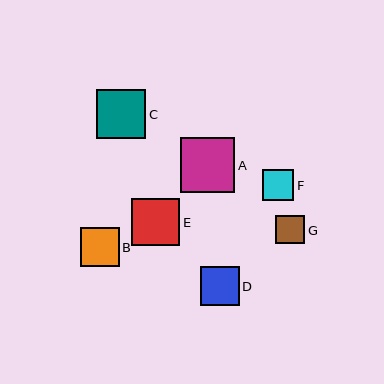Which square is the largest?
Square A is the largest with a size of approximately 55 pixels.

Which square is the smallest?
Square G is the smallest with a size of approximately 29 pixels.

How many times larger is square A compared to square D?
Square A is approximately 1.4 times the size of square D.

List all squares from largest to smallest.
From largest to smallest: A, C, E, B, D, F, G.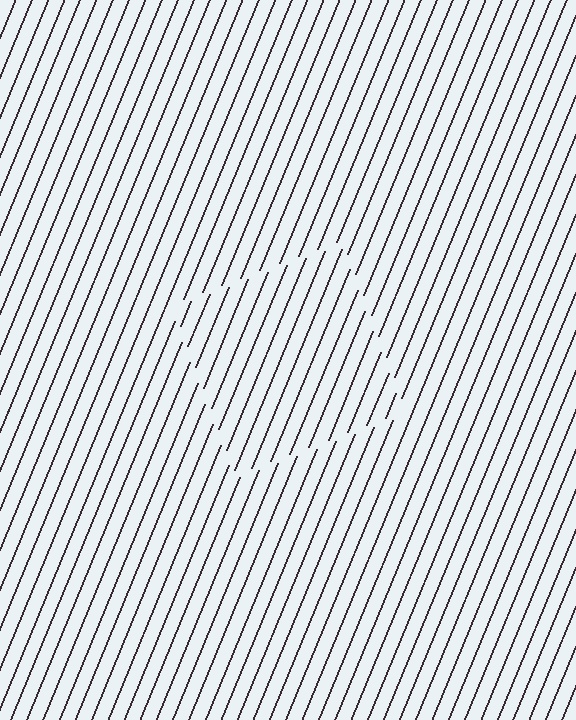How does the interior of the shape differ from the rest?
The interior of the shape contains the same grating, shifted by half a period — the contour is defined by the phase discontinuity where line-ends from the inner and outer gratings abut.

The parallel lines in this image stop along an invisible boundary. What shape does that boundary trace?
An illusory square. The interior of the shape contains the same grating, shifted by half a period — the contour is defined by the phase discontinuity where line-ends from the inner and outer gratings abut.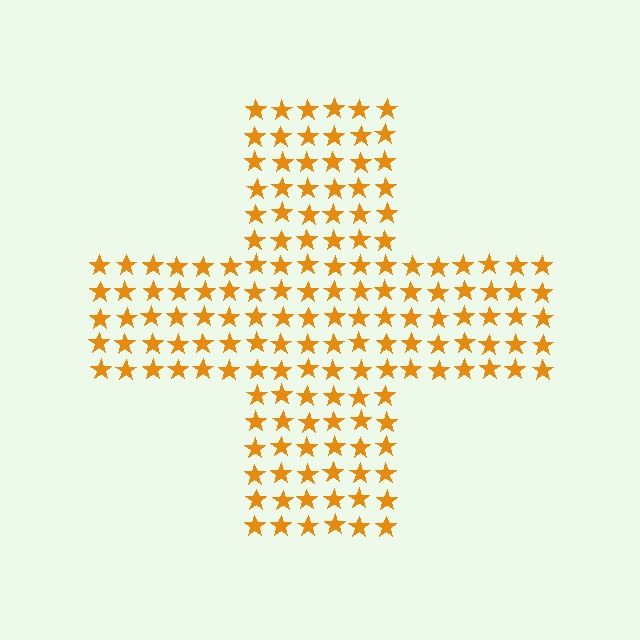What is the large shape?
The large shape is a cross.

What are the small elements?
The small elements are stars.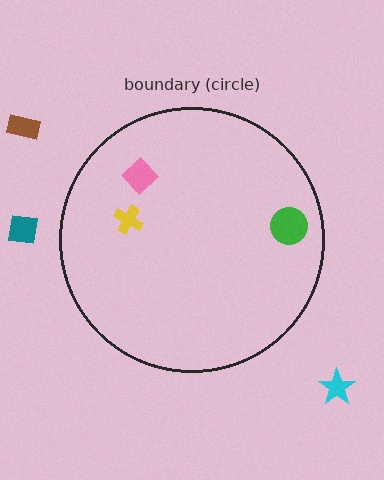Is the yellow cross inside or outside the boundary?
Inside.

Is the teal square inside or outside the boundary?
Outside.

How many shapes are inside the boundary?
3 inside, 3 outside.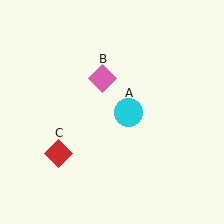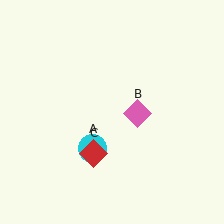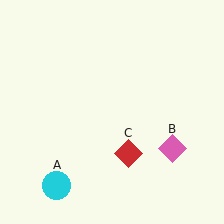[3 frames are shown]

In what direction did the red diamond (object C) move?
The red diamond (object C) moved right.